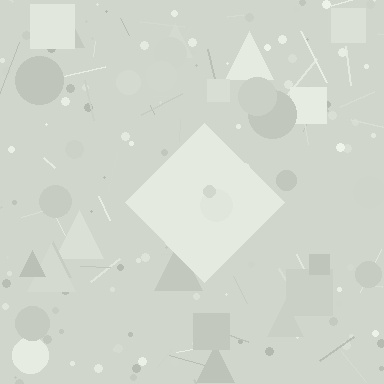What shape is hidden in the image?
A diamond is hidden in the image.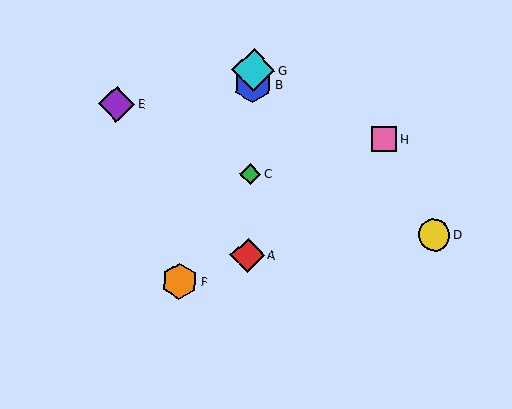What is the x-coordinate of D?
Object D is at x≈434.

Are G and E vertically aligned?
No, G is at x≈253 and E is at x≈117.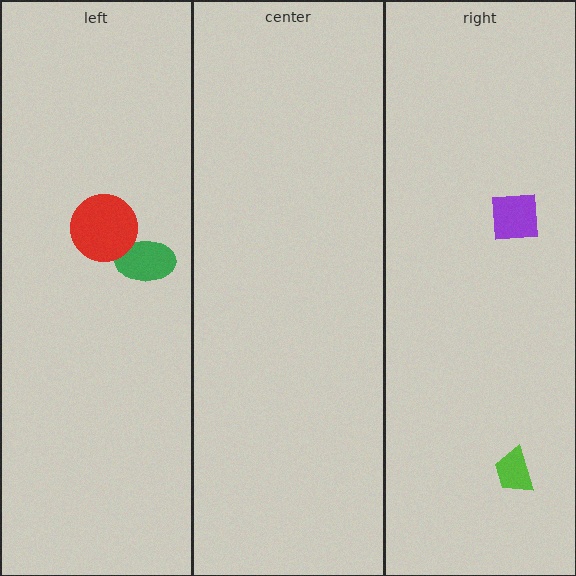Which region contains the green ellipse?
The left region.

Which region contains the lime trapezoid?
The right region.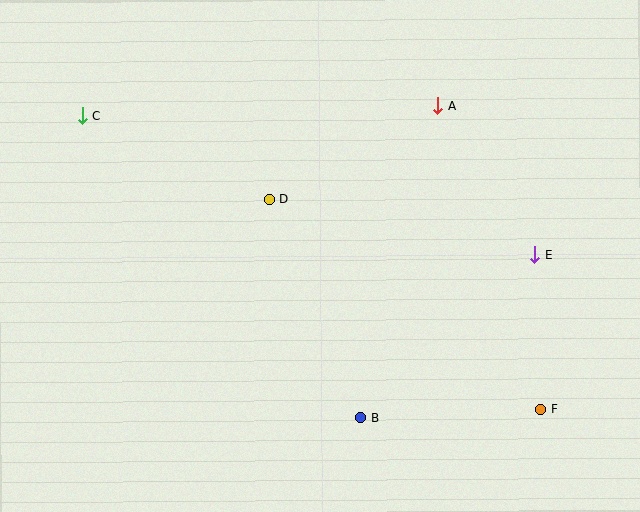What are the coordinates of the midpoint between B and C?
The midpoint between B and C is at (222, 266).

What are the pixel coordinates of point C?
Point C is at (82, 116).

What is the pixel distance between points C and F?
The distance between C and F is 545 pixels.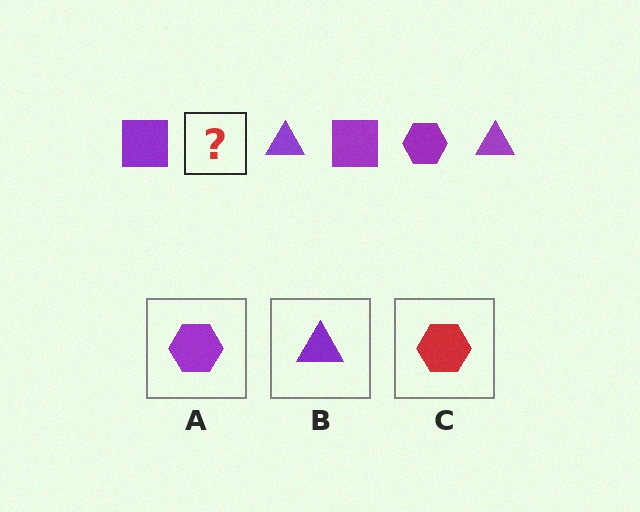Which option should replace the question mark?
Option A.